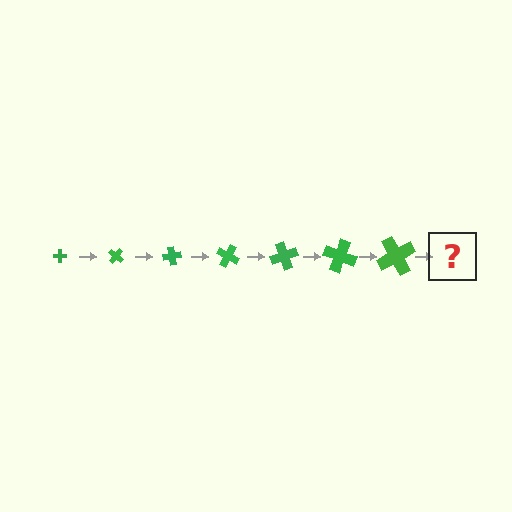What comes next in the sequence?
The next element should be a cross, larger than the previous one and rotated 280 degrees from the start.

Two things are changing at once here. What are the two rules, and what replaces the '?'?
The two rules are that the cross grows larger each step and it rotates 40 degrees each step. The '?' should be a cross, larger than the previous one and rotated 280 degrees from the start.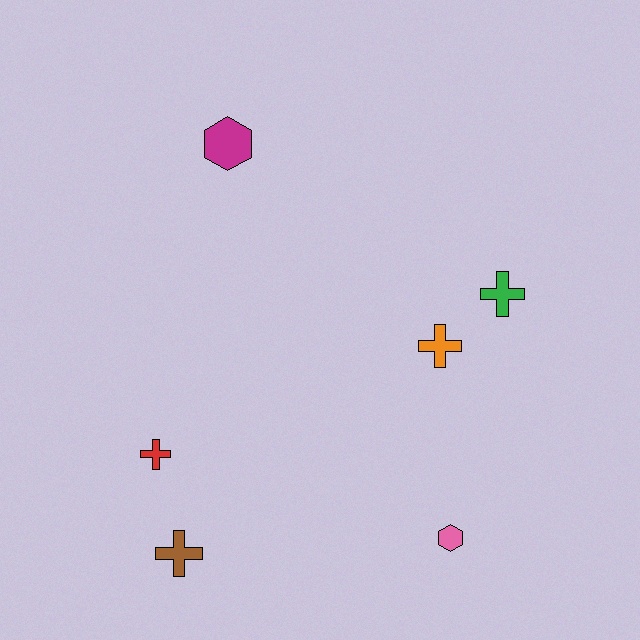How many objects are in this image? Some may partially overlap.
There are 6 objects.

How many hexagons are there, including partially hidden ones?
There are 2 hexagons.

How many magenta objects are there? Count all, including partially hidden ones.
There is 1 magenta object.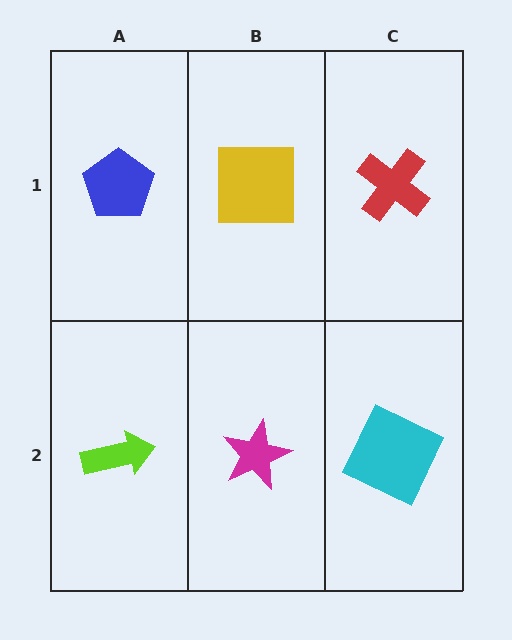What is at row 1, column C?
A red cross.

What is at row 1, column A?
A blue pentagon.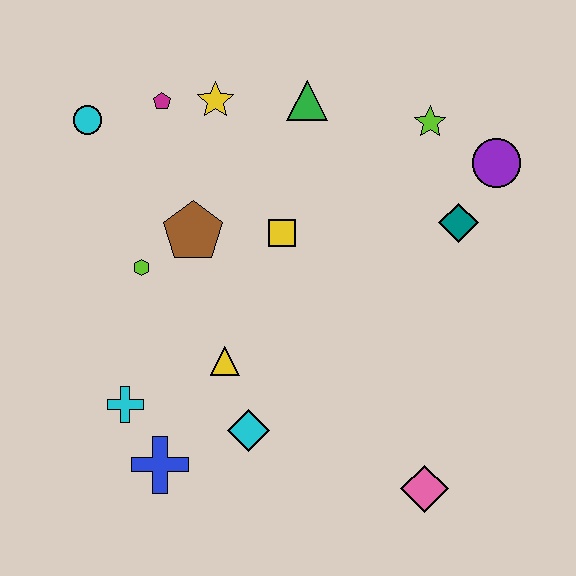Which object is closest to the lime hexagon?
The brown pentagon is closest to the lime hexagon.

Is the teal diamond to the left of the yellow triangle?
No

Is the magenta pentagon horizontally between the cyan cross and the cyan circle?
No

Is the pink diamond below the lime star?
Yes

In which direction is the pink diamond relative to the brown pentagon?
The pink diamond is below the brown pentagon.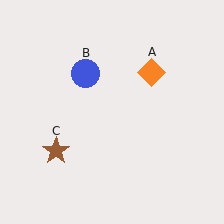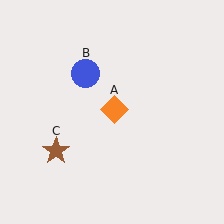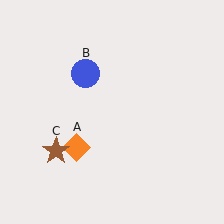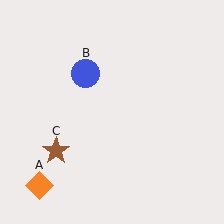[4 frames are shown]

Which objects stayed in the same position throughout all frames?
Blue circle (object B) and brown star (object C) remained stationary.